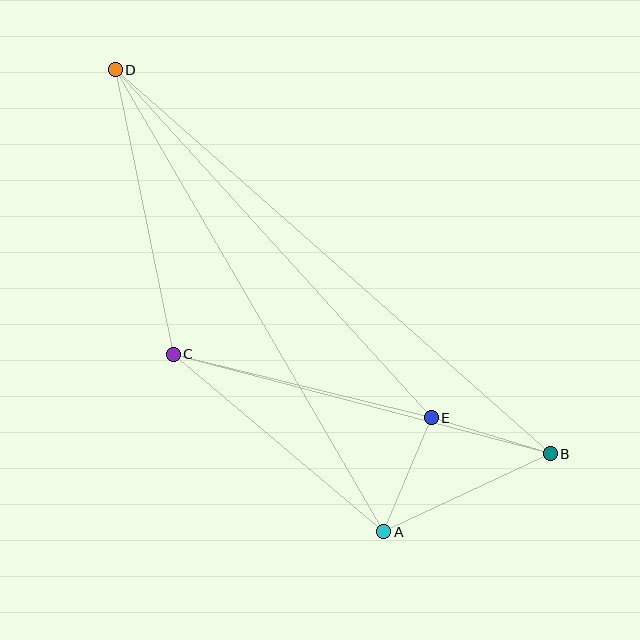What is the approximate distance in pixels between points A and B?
The distance between A and B is approximately 184 pixels.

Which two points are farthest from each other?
Points B and D are farthest from each other.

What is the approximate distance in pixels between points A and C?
The distance between A and C is approximately 275 pixels.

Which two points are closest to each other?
Points A and E are closest to each other.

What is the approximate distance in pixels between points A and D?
The distance between A and D is approximately 534 pixels.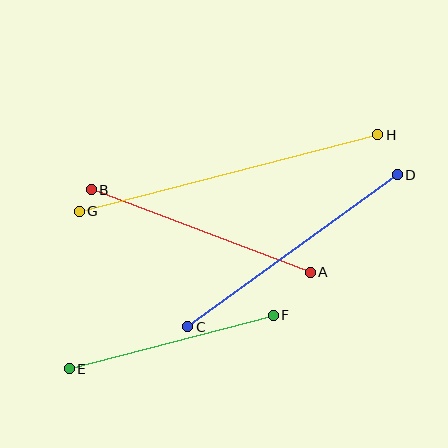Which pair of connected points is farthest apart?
Points G and H are farthest apart.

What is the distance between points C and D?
The distance is approximately 259 pixels.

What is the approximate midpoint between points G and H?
The midpoint is at approximately (228, 173) pixels.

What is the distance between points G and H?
The distance is approximately 308 pixels.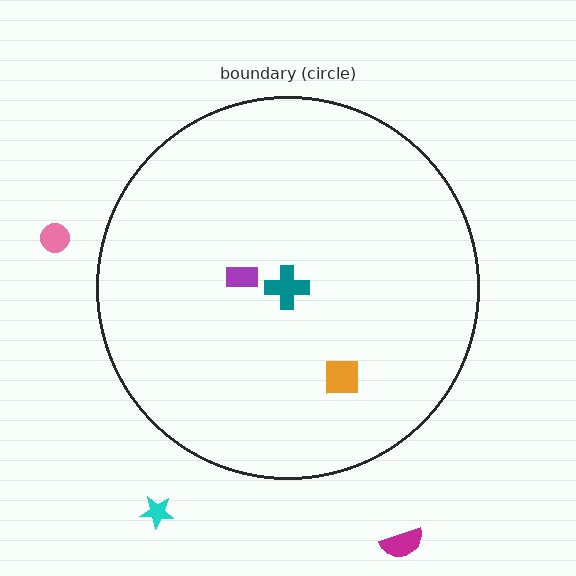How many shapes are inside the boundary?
3 inside, 3 outside.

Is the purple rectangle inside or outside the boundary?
Inside.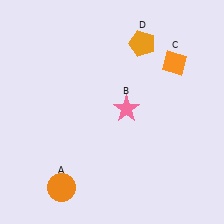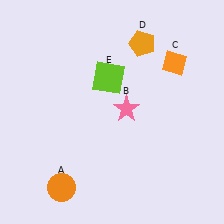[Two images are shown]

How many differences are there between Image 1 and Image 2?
There is 1 difference between the two images.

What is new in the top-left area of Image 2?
A lime square (E) was added in the top-left area of Image 2.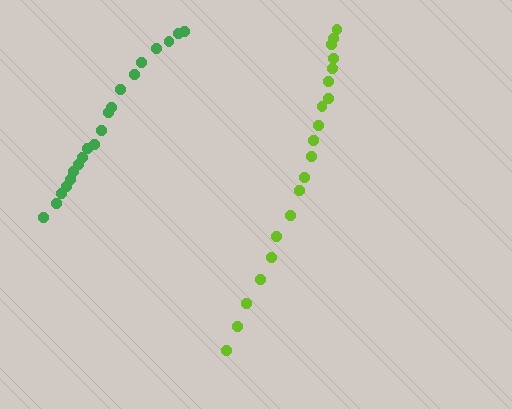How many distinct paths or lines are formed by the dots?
There are 2 distinct paths.